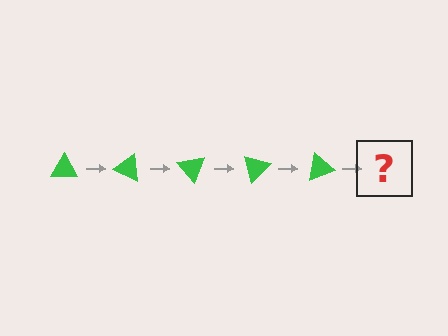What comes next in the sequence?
The next element should be a green triangle rotated 125 degrees.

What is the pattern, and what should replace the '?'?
The pattern is that the triangle rotates 25 degrees each step. The '?' should be a green triangle rotated 125 degrees.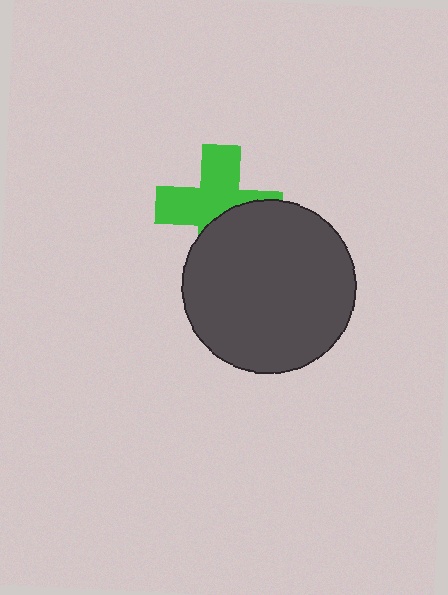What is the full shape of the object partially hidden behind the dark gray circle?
The partially hidden object is a green cross.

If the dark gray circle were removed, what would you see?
You would see the complete green cross.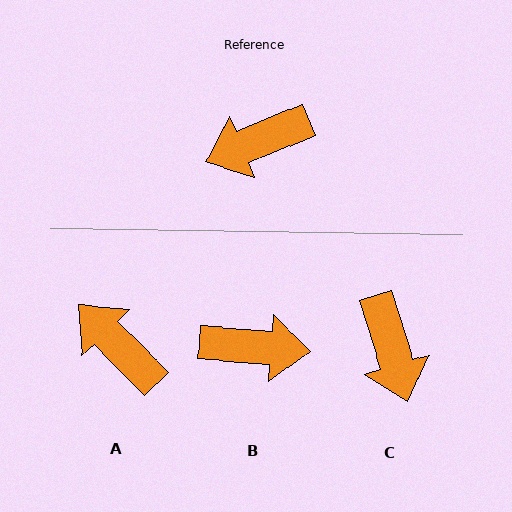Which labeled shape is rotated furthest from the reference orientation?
B, about 153 degrees away.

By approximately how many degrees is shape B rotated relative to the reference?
Approximately 153 degrees counter-clockwise.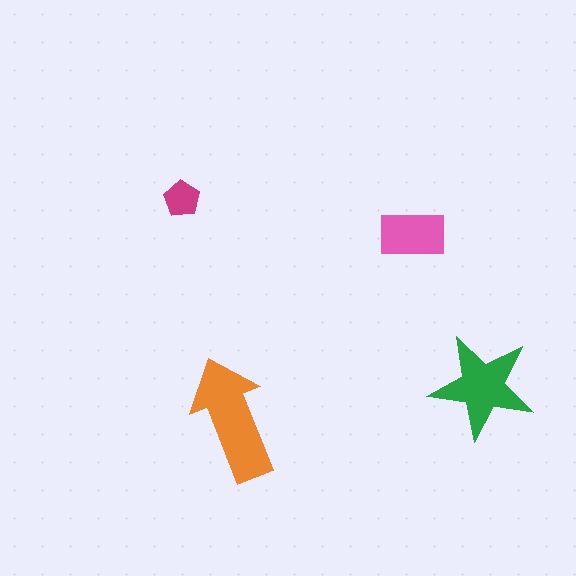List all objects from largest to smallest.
The orange arrow, the green star, the pink rectangle, the magenta pentagon.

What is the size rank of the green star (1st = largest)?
2nd.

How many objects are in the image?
There are 4 objects in the image.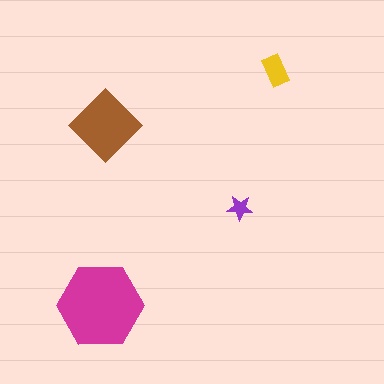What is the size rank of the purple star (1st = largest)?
4th.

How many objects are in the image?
There are 4 objects in the image.